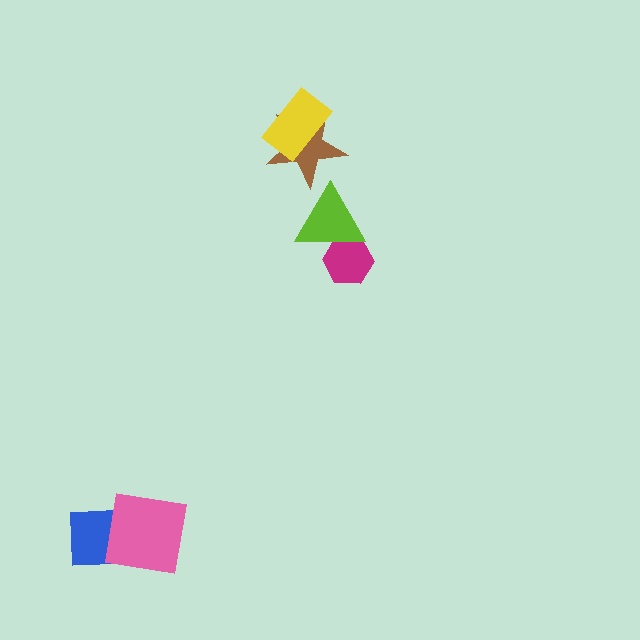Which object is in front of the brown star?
The yellow rectangle is in front of the brown star.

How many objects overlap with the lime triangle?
1 object overlaps with the lime triangle.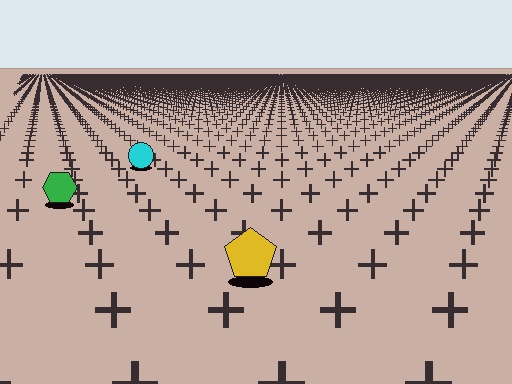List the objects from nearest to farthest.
From nearest to farthest: the yellow pentagon, the green hexagon, the cyan circle.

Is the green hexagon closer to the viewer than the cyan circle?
Yes. The green hexagon is closer — you can tell from the texture gradient: the ground texture is coarser near it.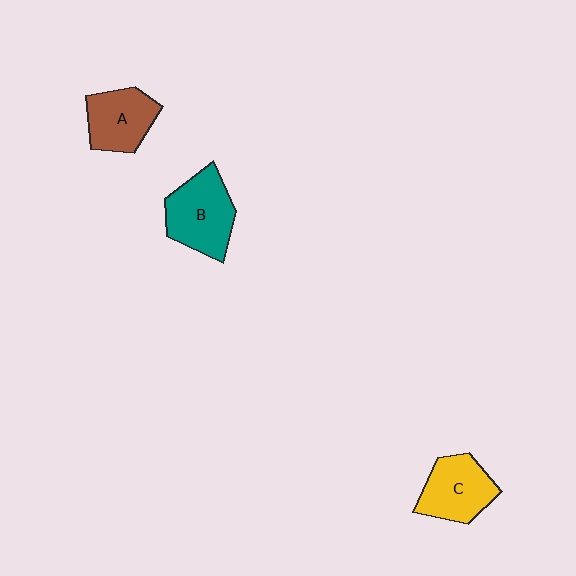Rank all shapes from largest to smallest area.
From largest to smallest: B (teal), C (yellow), A (brown).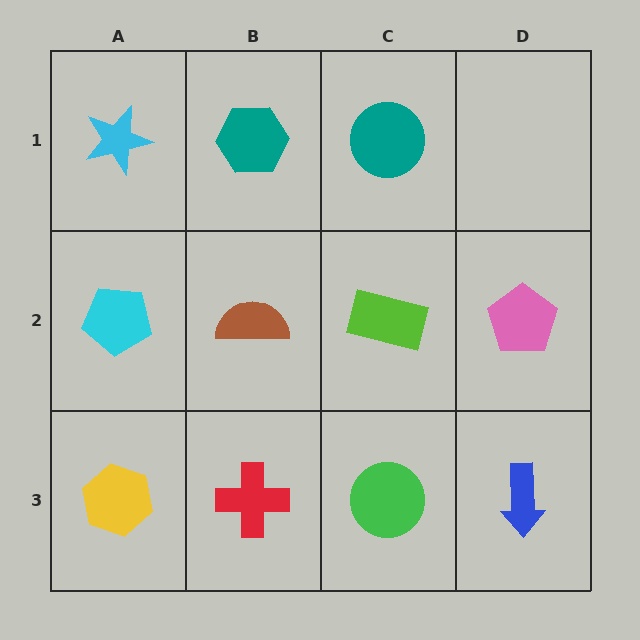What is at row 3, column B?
A red cross.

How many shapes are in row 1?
3 shapes.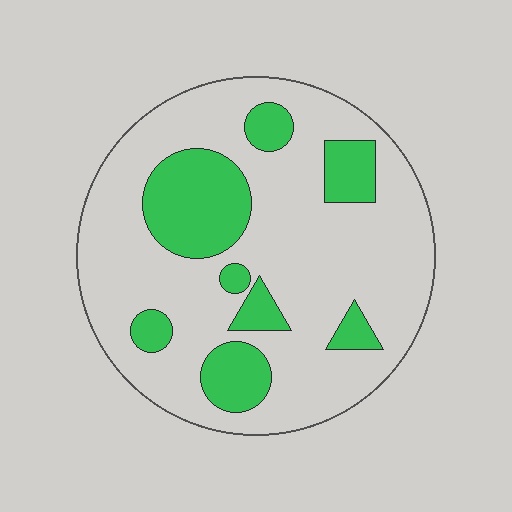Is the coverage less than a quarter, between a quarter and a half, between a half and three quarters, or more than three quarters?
Less than a quarter.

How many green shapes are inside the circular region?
8.